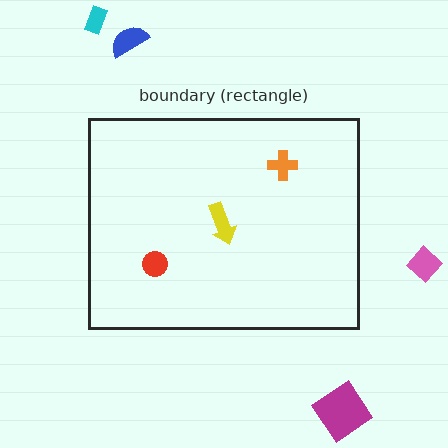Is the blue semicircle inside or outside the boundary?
Outside.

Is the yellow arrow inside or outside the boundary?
Inside.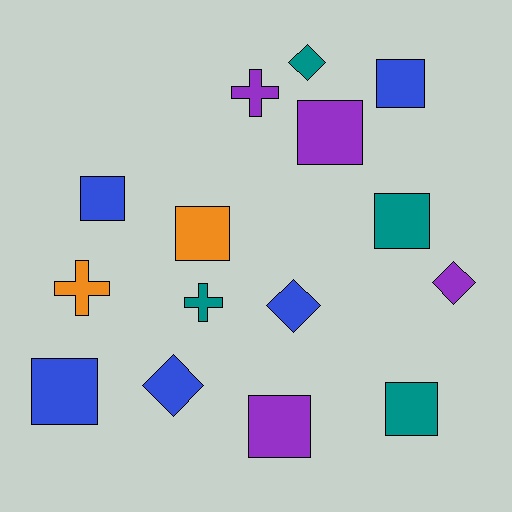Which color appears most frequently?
Blue, with 5 objects.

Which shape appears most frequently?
Square, with 8 objects.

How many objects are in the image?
There are 15 objects.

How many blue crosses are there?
There are no blue crosses.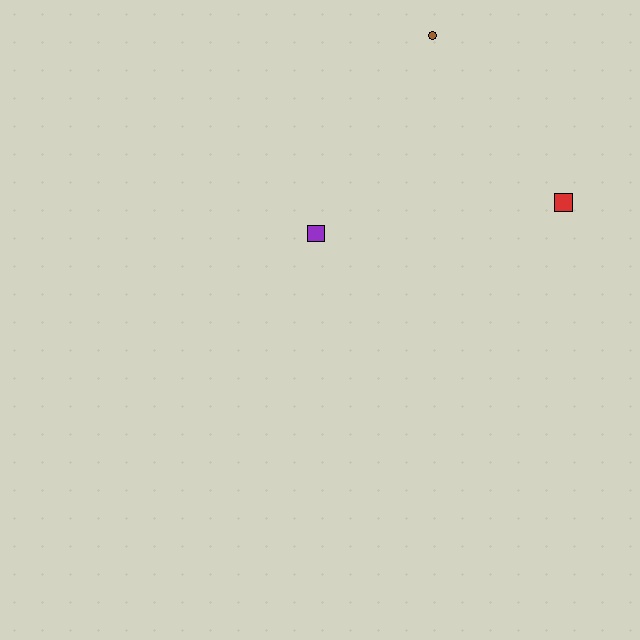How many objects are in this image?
There are 3 objects.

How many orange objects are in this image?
There are no orange objects.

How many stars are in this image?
There are no stars.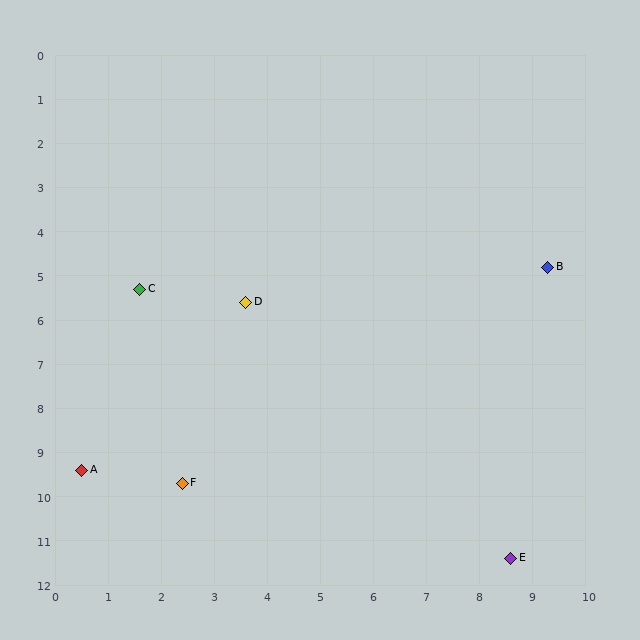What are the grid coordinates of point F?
Point F is at approximately (2.4, 9.7).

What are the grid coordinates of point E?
Point E is at approximately (8.6, 11.4).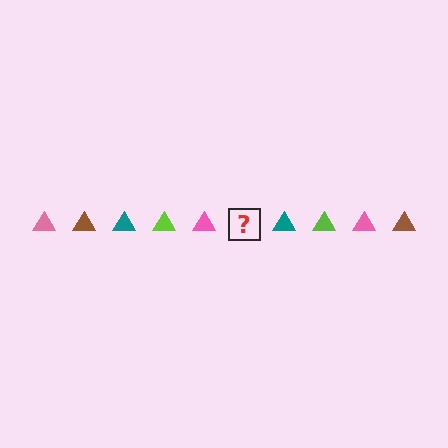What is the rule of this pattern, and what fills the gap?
The rule is that the pattern cycles through pink, brown, teal, lime triangles. The gap should be filled with a brown triangle.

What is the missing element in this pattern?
The missing element is a brown triangle.